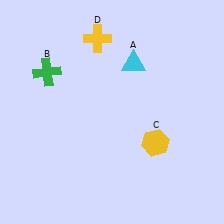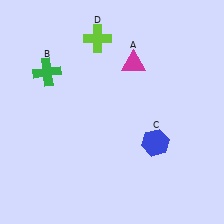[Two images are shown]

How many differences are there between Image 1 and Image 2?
There are 3 differences between the two images.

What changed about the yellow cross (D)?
In Image 1, D is yellow. In Image 2, it changed to lime.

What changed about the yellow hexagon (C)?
In Image 1, C is yellow. In Image 2, it changed to blue.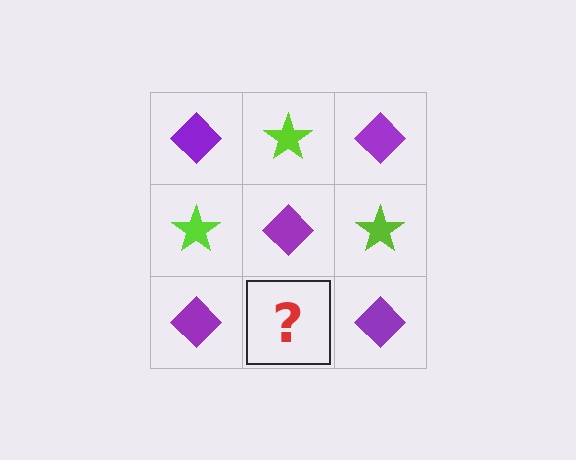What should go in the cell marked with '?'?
The missing cell should contain a lime star.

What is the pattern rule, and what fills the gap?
The rule is that it alternates purple diamond and lime star in a checkerboard pattern. The gap should be filled with a lime star.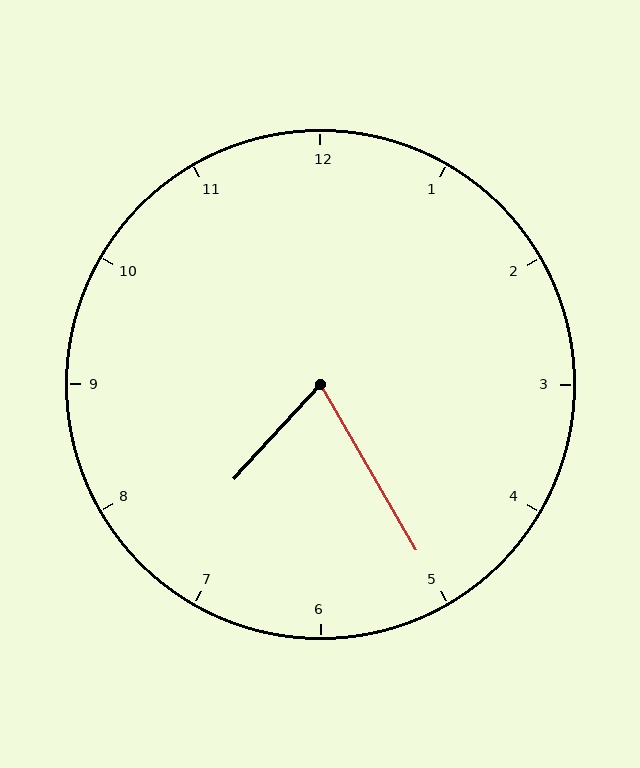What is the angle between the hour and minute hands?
Approximately 72 degrees.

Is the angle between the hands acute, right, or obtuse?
It is acute.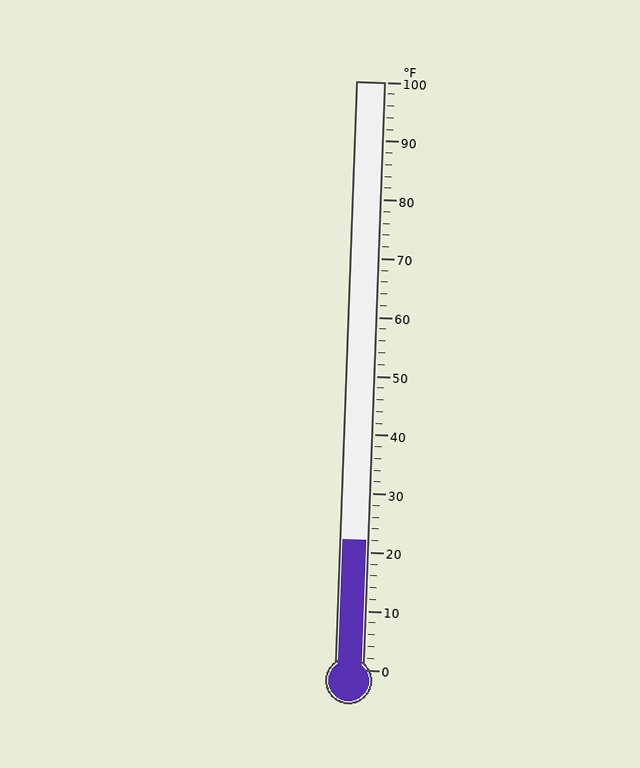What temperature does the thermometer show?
The thermometer shows approximately 22°F.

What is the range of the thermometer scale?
The thermometer scale ranges from 0°F to 100°F.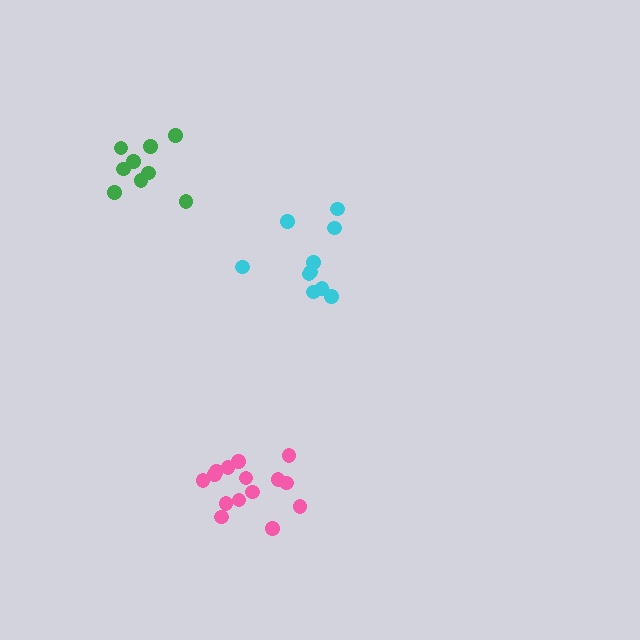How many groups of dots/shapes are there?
There are 3 groups.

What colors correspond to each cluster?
The clusters are colored: cyan, pink, green.